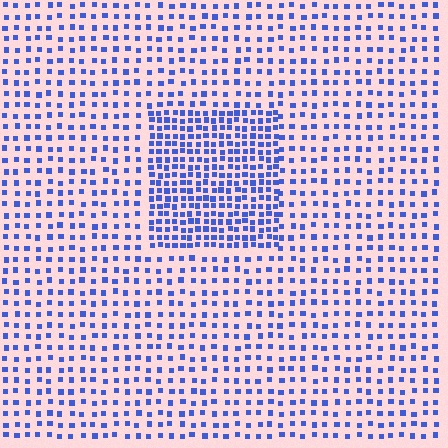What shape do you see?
I see a rectangle.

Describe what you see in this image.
The image contains small blue elements arranged at two different densities. A rectangle-shaped region is visible where the elements are more densely packed than the surrounding area.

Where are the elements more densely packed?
The elements are more densely packed inside the rectangle boundary.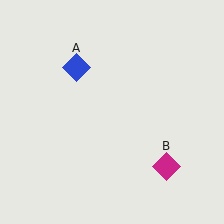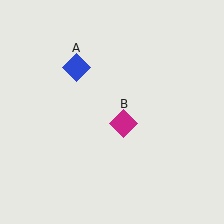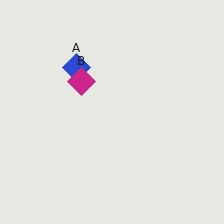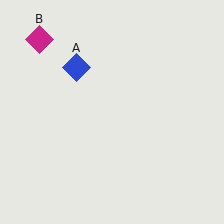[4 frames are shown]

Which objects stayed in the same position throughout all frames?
Blue diamond (object A) remained stationary.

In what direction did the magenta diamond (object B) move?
The magenta diamond (object B) moved up and to the left.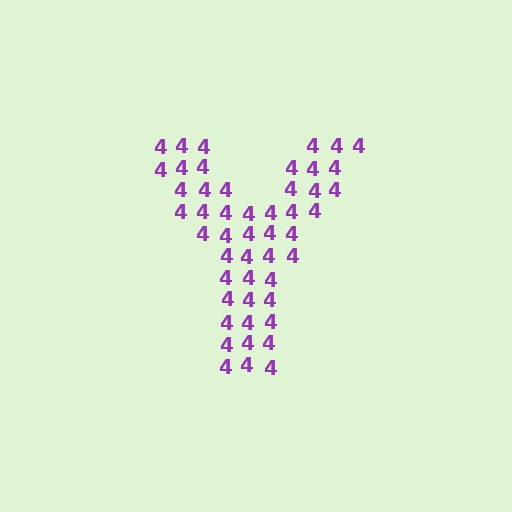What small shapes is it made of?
It is made of small digit 4's.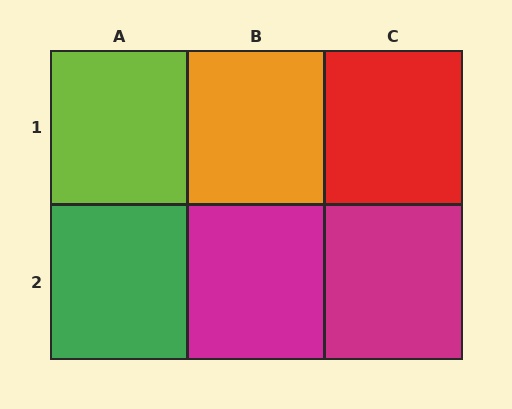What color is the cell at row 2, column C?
Magenta.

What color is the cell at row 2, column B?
Magenta.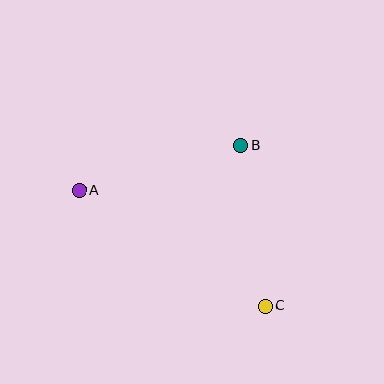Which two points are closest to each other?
Points B and C are closest to each other.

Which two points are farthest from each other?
Points A and C are farthest from each other.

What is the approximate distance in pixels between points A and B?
The distance between A and B is approximately 168 pixels.